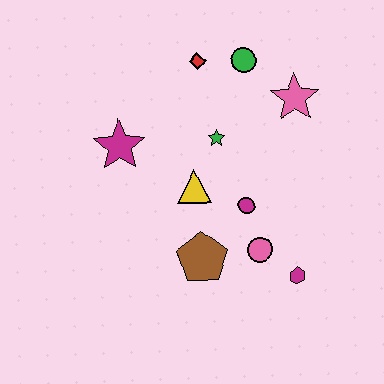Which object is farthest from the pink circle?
The red diamond is farthest from the pink circle.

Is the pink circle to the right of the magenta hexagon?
No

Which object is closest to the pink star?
The green circle is closest to the pink star.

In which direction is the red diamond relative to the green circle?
The red diamond is to the left of the green circle.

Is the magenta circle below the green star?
Yes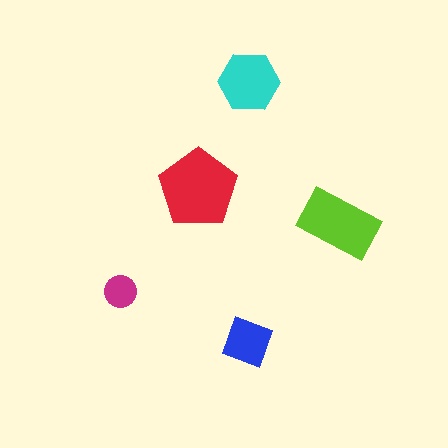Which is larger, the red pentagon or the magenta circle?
The red pentagon.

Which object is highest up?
The cyan hexagon is topmost.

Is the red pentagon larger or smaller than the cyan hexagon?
Larger.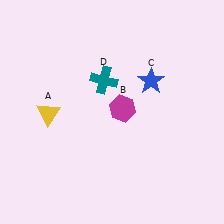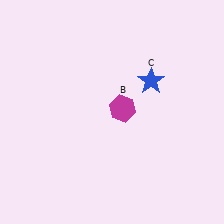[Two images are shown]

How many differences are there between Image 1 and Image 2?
There are 2 differences between the two images.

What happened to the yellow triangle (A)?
The yellow triangle (A) was removed in Image 2. It was in the bottom-left area of Image 1.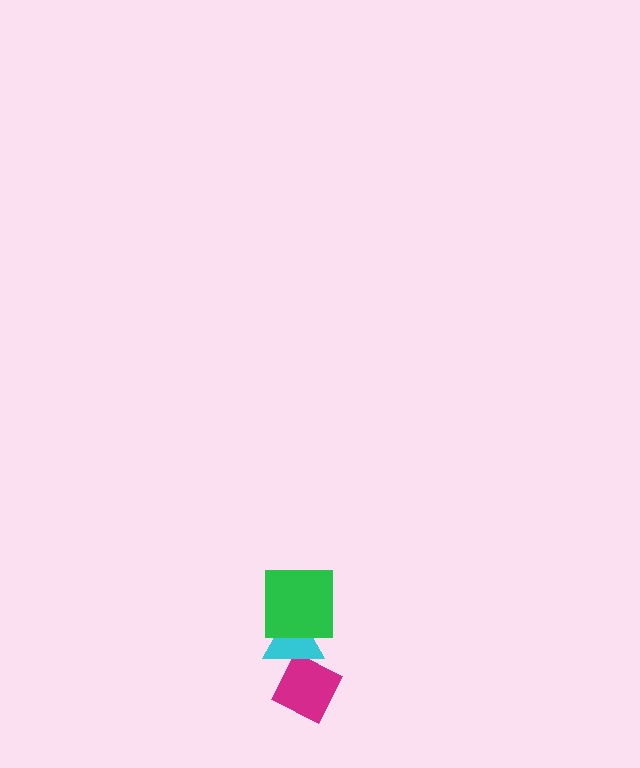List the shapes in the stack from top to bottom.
From top to bottom: the green square, the cyan triangle, the magenta diamond.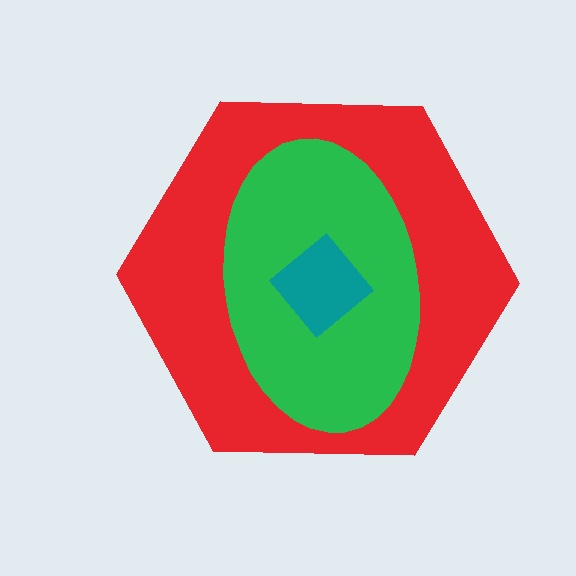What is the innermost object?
The teal diamond.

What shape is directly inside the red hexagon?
The green ellipse.